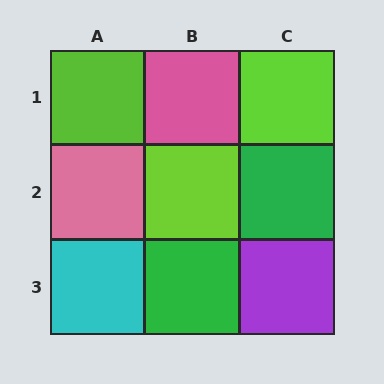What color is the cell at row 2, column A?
Pink.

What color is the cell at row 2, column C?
Green.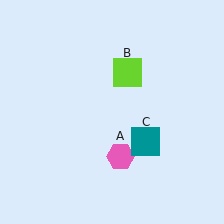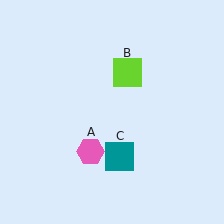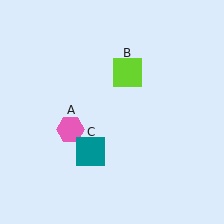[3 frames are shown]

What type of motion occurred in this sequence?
The pink hexagon (object A), teal square (object C) rotated clockwise around the center of the scene.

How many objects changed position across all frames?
2 objects changed position: pink hexagon (object A), teal square (object C).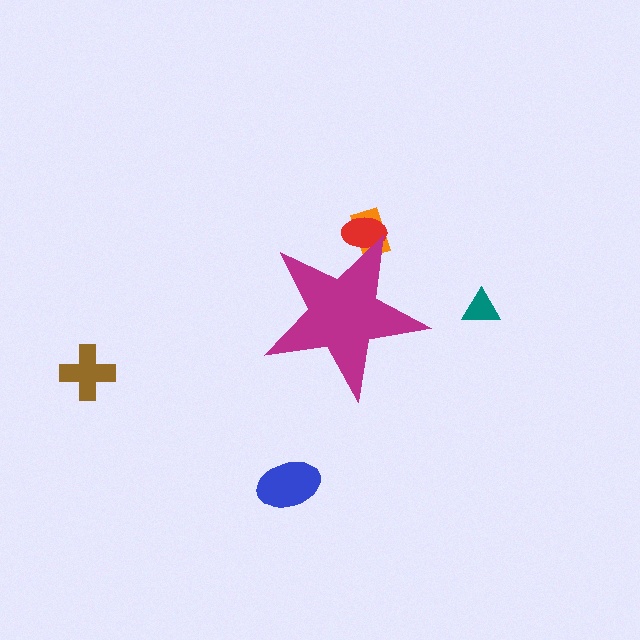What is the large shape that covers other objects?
A magenta star.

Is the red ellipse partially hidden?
Yes, the red ellipse is partially hidden behind the magenta star.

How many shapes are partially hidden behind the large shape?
2 shapes are partially hidden.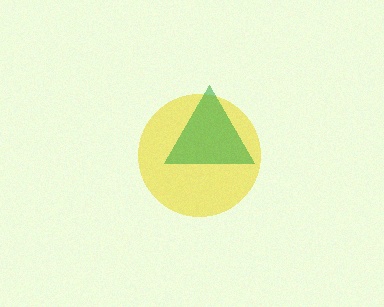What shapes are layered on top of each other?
The layered shapes are: a yellow circle, a green triangle.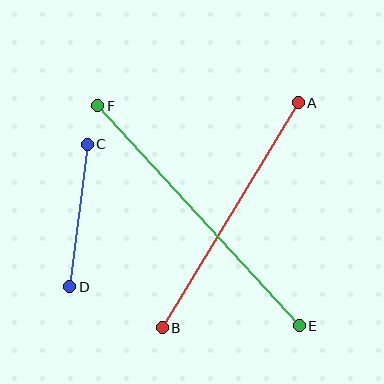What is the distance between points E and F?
The distance is approximately 298 pixels.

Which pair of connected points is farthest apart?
Points E and F are farthest apart.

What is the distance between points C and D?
The distance is approximately 143 pixels.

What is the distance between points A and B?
The distance is approximately 263 pixels.